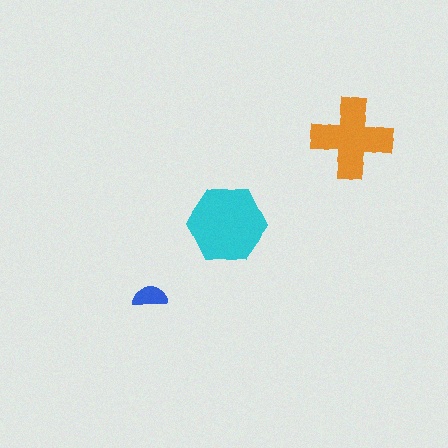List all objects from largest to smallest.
The cyan hexagon, the orange cross, the blue semicircle.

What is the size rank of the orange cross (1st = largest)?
2nd.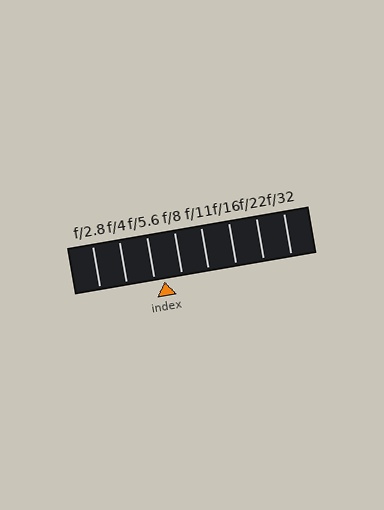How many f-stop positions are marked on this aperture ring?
There are 8 f-stop positions marked.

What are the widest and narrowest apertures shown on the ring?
The widest aperture shown is f/2.8 and the narrowest is f/32.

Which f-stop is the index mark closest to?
The index mark is closest to f/5.6.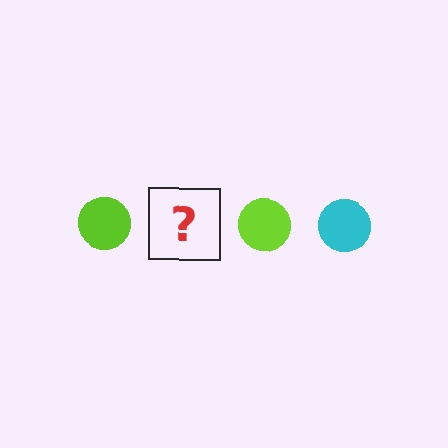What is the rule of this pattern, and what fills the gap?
The rule is that the pattern cycles through lime, cyan circles. The gap should be filled with a cyan circle.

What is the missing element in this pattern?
The missing element is a cyan circle.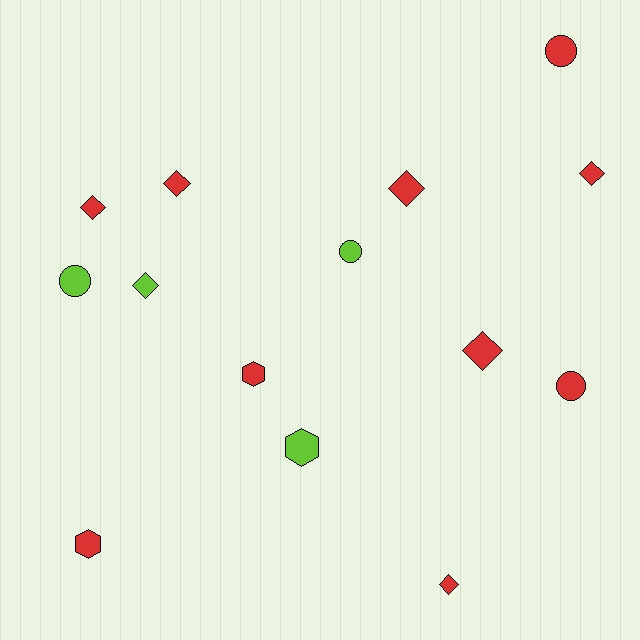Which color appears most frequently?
Red, with 10 objects.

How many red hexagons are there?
There are 2 red hexagons.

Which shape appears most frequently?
Diamond, with 7 objects.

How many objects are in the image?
There are 14 objects.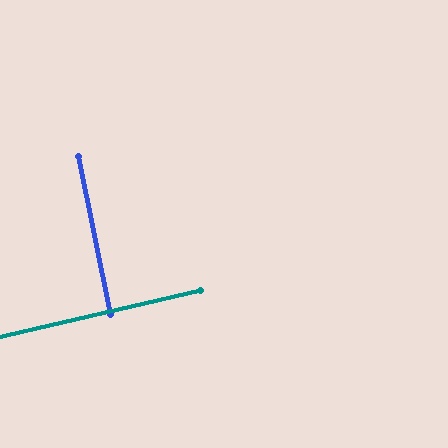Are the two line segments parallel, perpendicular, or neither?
Perpendicular — they meet at approximately 89°.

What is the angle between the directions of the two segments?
Approximately 89 degrees.